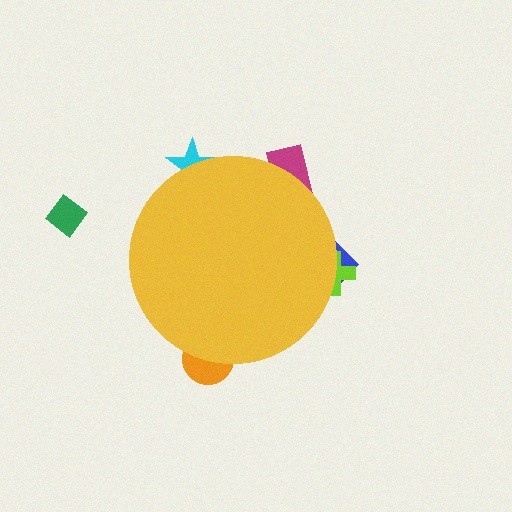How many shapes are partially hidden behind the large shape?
5 shapes are partially hidden.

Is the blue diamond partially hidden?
Yes, the blue diamond is partially hidden behind the yellow circle.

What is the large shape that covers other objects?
A yellow circle.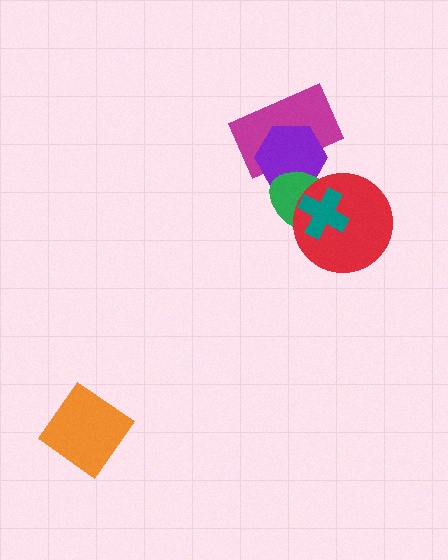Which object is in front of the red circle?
The teal cross is in front of the red circle.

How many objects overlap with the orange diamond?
0 objects overlap with the orange diamond.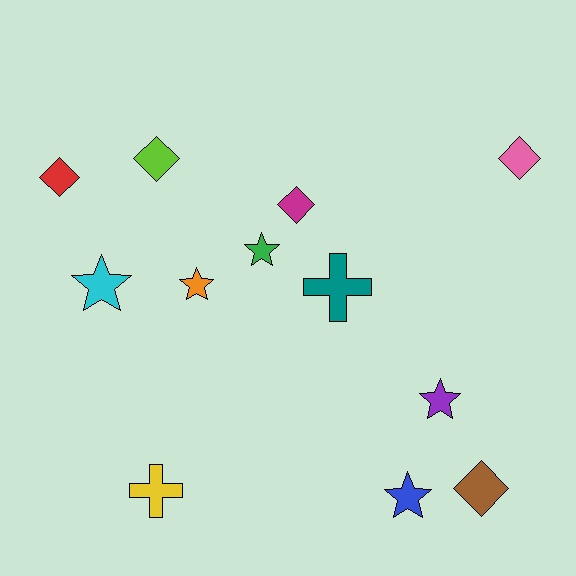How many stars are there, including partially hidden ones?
There are 5 stars.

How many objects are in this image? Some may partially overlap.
There are 12 objects.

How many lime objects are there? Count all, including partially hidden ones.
There is 1 lime object.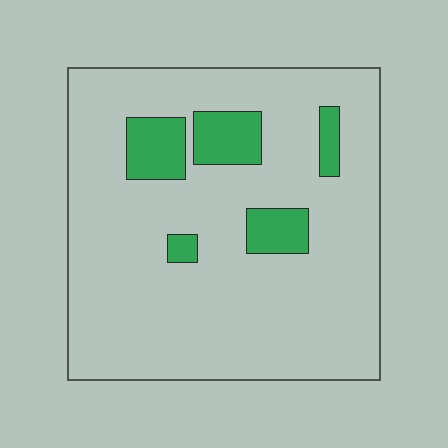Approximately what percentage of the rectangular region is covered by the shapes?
Approximately 15%.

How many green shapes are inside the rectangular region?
5.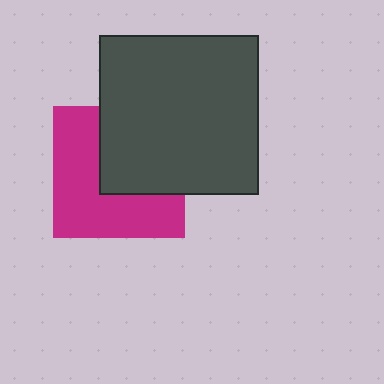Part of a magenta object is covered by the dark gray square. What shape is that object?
It is a square.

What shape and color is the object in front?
The object in front is a dark gray square.